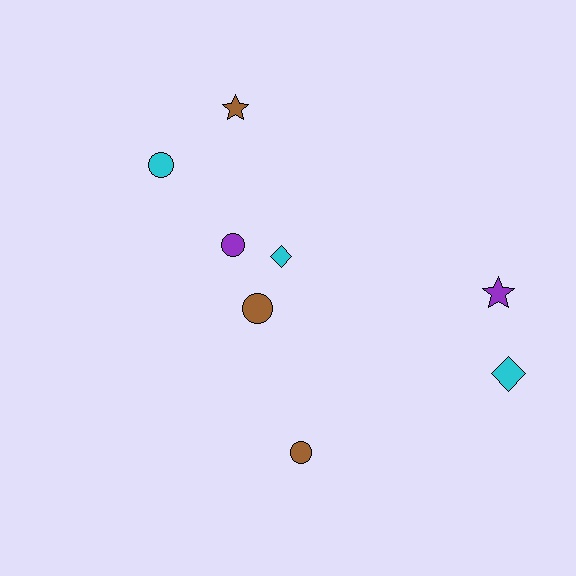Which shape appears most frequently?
Circle, with 4 objects.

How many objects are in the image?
There are 8 objects.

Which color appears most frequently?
Cyan, with 3 objects.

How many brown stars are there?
There is 1 brown star.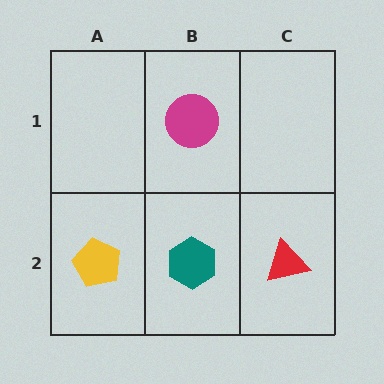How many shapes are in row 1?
1 shape.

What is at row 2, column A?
A yellow pentagon.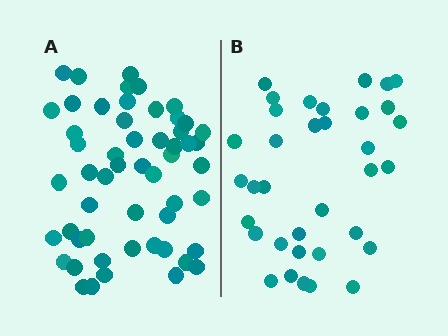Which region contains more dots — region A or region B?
Region A (the left region) has more dots.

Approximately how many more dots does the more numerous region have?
Region A has approximately 20 more dots than region B.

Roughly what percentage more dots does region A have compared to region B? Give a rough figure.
About 55% more.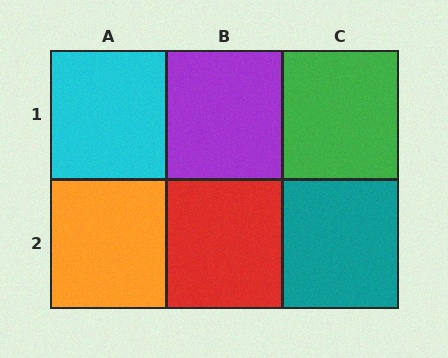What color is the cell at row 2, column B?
Red.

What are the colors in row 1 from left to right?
Cyan, purple, green.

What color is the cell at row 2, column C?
Teal.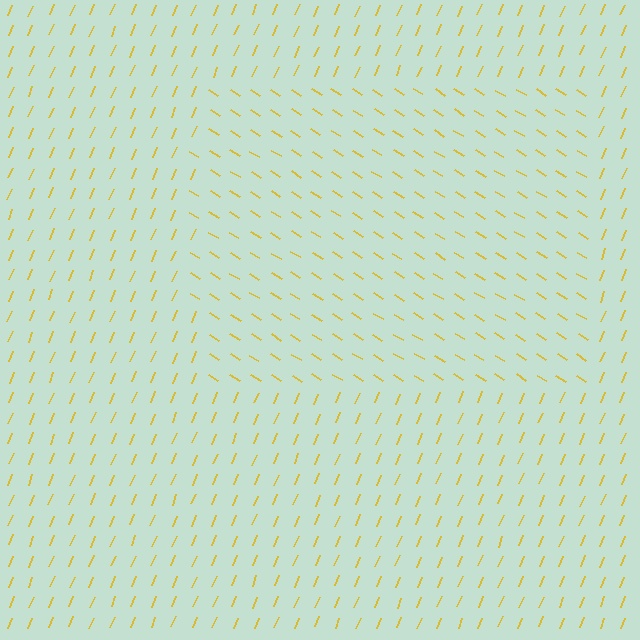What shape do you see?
I see a rectangle.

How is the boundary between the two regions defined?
The boundary is defined purely by a change in line orientation (approximately 81 degrees difference). All lines are the same color and thickness.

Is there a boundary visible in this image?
Yes, there is a texture boundary formed by a change in line orientation.